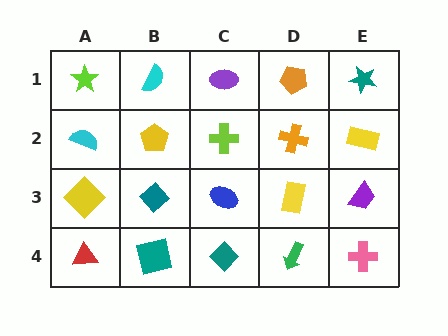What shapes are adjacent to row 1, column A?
A cyan semicircle (row 2, column A), a cyan semicircle (row 1, column B).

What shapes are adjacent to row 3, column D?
An orange cross (row 2, column D), a green arrow (row 4, column D), a blue ellipse (row 3, column C), a purple trapezoid (row 3, column E).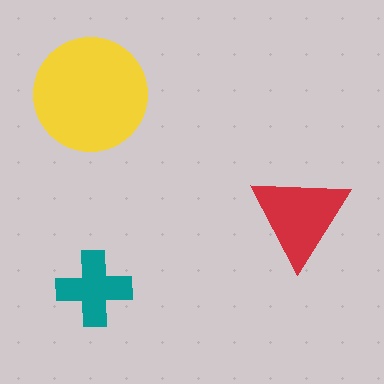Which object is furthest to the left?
The yellow circle is leftmost.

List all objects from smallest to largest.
The teal cross, the red triangle, the yellow circle.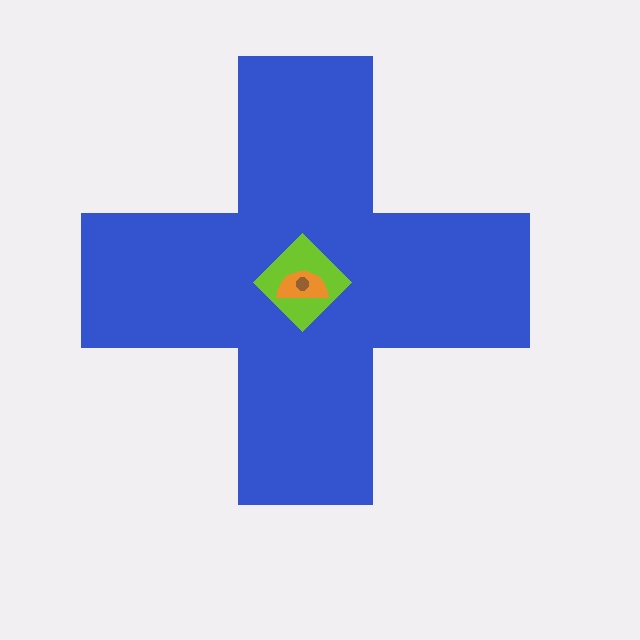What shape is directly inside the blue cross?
The lime diamond.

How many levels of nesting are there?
4.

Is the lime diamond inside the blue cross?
Yes.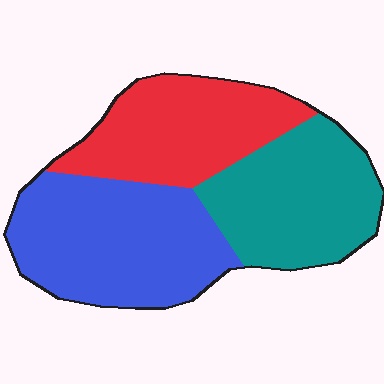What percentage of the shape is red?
Red takes up about one third (1/3) of the shape.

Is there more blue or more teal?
Blue.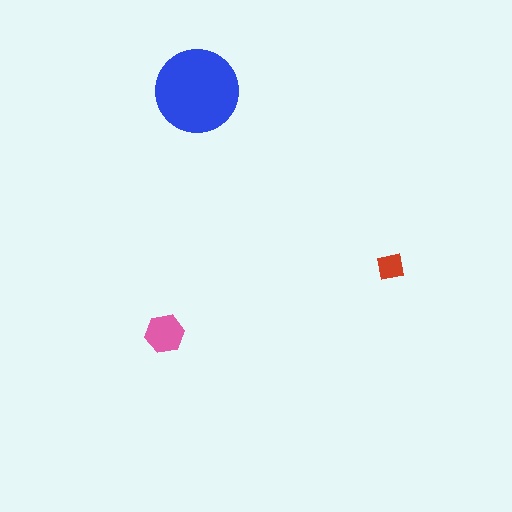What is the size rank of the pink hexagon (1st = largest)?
2nd.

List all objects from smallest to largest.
The red square, the pink hexagon, the blue circle.